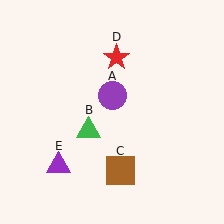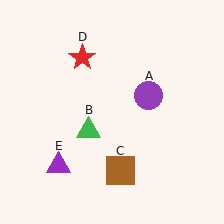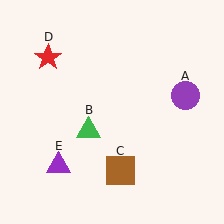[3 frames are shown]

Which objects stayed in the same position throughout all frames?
Green triangle (object B) and brown square (object C) and purple triangle (object E) remained stationary.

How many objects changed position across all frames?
2 objects changed position: purple circle (object A), red star (object D).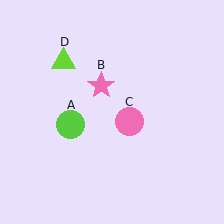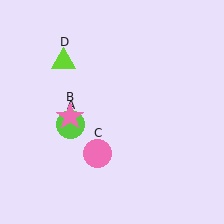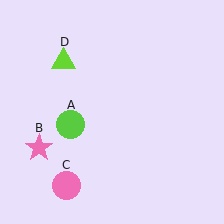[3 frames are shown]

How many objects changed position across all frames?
2 objects changed position: pink star (object B), pink circle (object C).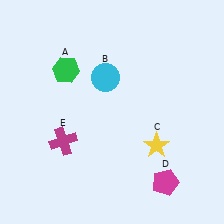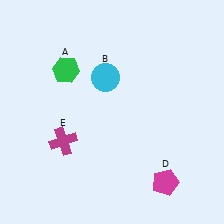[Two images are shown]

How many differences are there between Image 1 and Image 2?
There is 1 difference between the two images.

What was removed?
The yellow star (C) was removed in Image 2.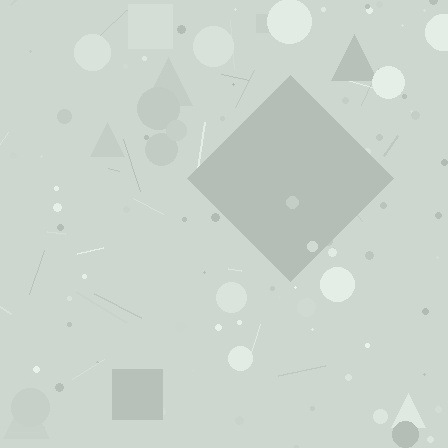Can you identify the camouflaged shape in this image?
The camouflaged shape is a diamond.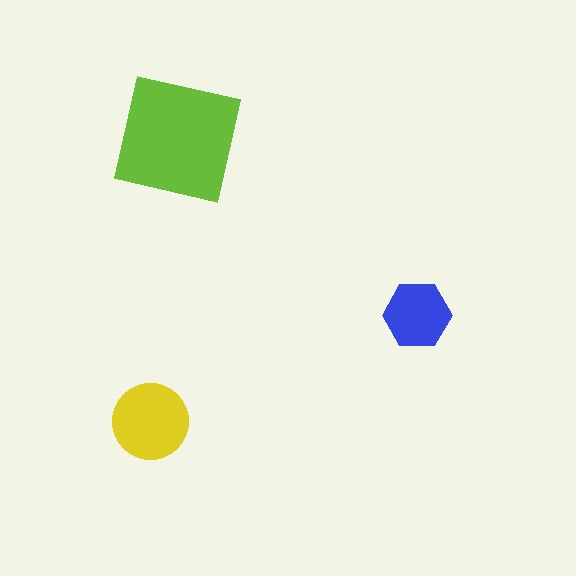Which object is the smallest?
The blue hexagon.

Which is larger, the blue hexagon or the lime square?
The lime square.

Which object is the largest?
The lime square.